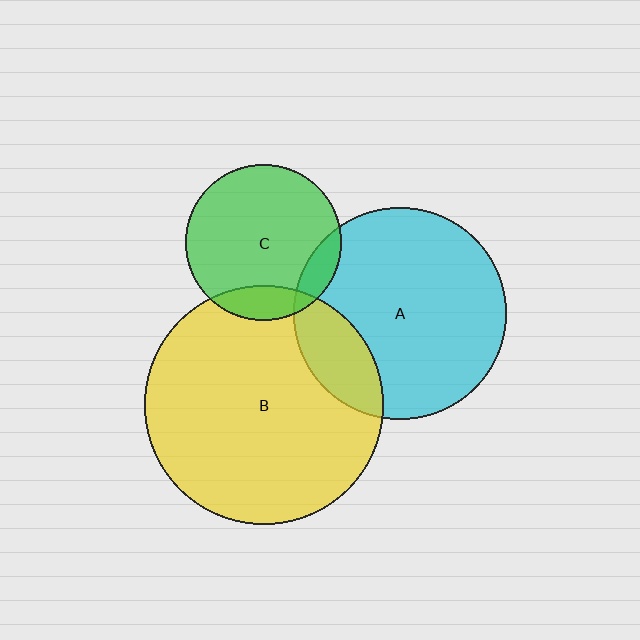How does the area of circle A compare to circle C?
Approximately 1.8 times.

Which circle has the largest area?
Circle B (yellow).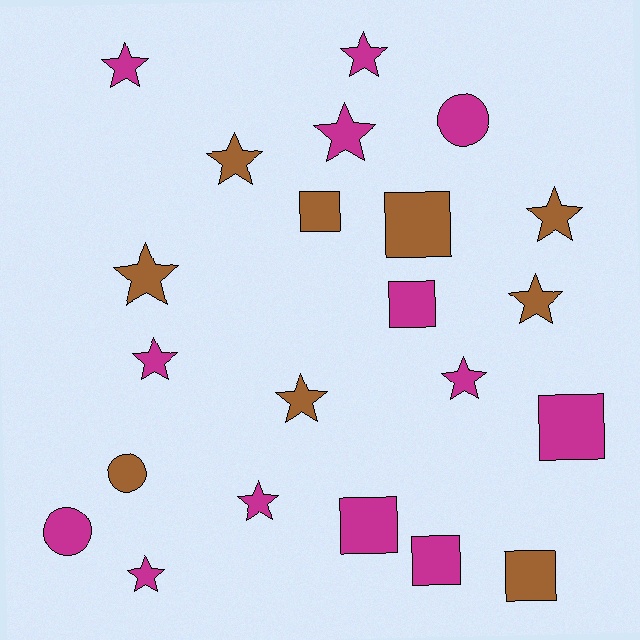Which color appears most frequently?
Magenta, with 13 objects.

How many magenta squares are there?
There are 4 magenta squares.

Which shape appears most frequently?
Star, with 12 objects.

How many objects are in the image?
There are 22 objects.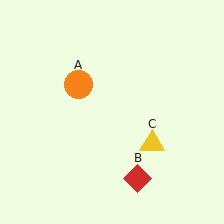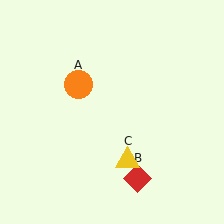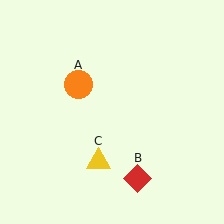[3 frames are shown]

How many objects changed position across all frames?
1 object changed position: yellow triangle (object C).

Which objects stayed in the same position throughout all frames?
Orange circle (object A) and red diamond (object B) remained stationary.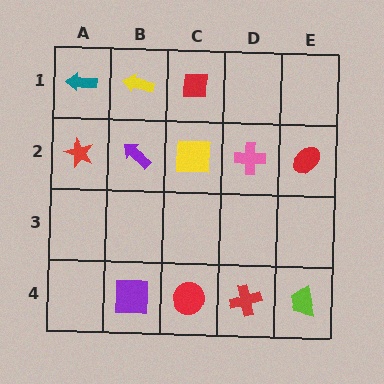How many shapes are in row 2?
5 shapes.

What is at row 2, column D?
A pink cross.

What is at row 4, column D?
A red cross.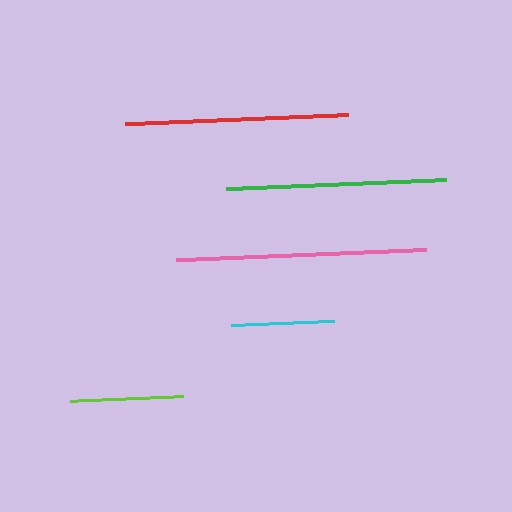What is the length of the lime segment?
The lime segment is approximately 113 pixels long.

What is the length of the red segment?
The red segment is approximately 223 pixels long.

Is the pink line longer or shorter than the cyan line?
The pink line is longer than the cyan line.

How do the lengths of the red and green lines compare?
The red and green lines are approximately the same length.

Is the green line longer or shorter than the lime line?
The green line is longer than the lime line.